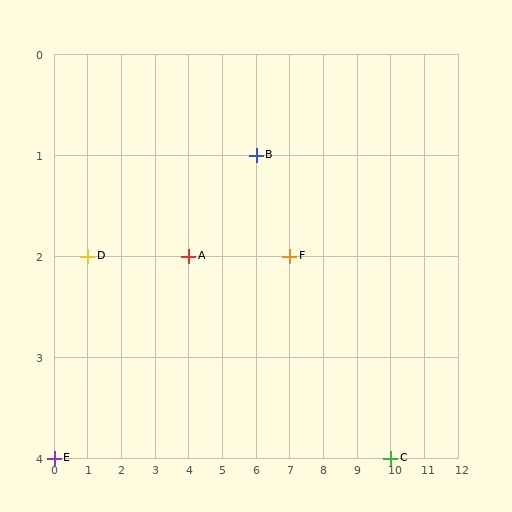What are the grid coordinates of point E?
Point E is at grid coordinates (0, 4).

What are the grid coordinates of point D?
Point D is at grid coordinates (1, 2).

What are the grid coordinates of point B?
Point B is at grid coordinates (6, 1).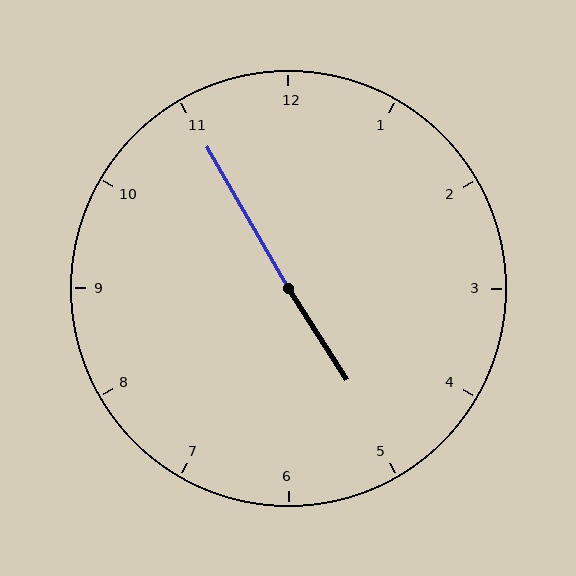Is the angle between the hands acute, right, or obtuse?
It is obtuse.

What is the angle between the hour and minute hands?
Approximately 178 degrees.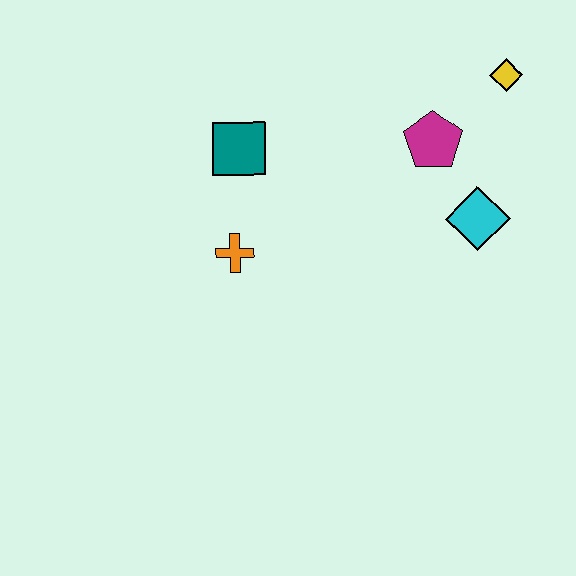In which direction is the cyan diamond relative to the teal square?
The cyan diamond is to the right of the teal square.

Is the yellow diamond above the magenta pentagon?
Yes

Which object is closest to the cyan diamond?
The magenta pentagon is closest to the cyan diamond.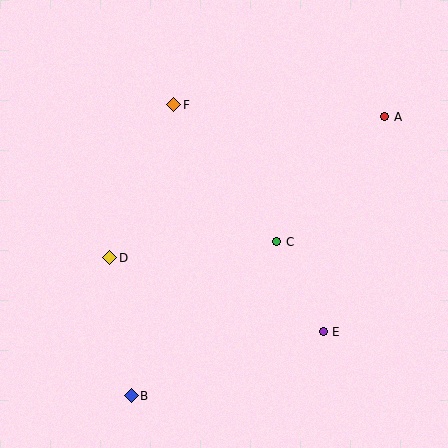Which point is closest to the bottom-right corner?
Point E is closest to the bottom-right corner.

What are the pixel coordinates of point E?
Point E is at (323, 332).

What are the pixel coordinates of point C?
Point C is at (277, 242).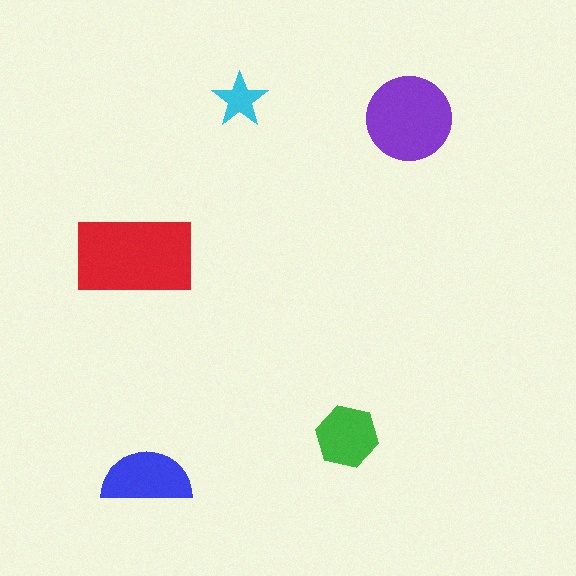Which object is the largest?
The red rectangle.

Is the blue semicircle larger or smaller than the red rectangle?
Smaller.